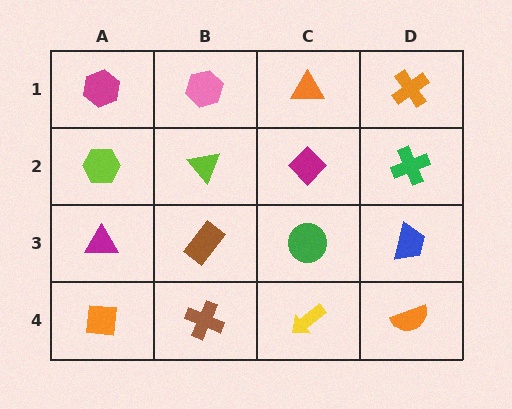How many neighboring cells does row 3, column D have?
3.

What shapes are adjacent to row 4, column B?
A brown rectangle (row 3, column B), an orange square (row 4, column A), a yellow arrow (row 4, column C).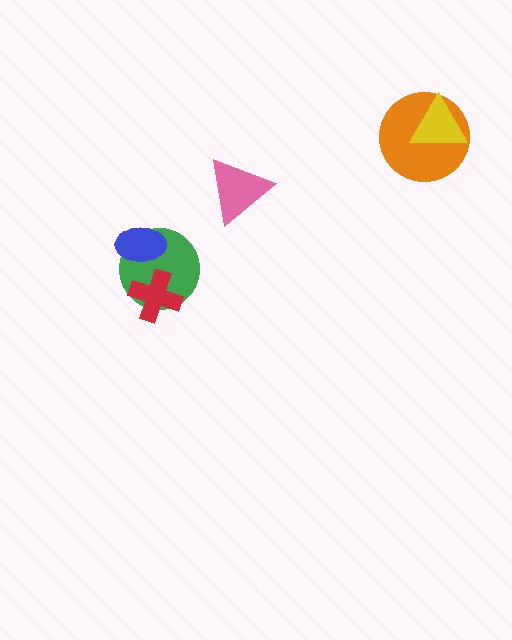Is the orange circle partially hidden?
Yes, it is partially covered by another shape.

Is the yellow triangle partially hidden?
No, no other shape covers it.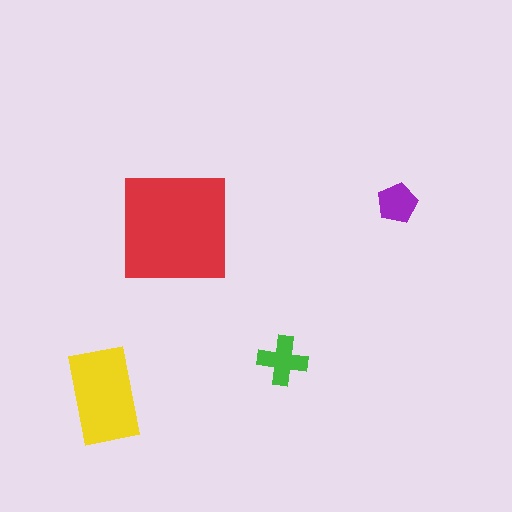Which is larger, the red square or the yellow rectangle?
The red square.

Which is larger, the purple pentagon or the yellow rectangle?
The yellow rectangle.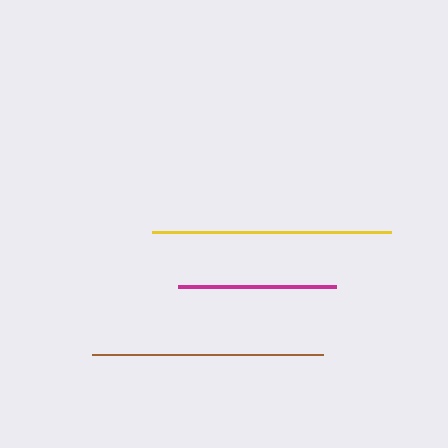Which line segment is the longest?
The yellow line is the longest at approximately 239 pixels.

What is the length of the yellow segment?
The yellow segment is approximately 239 pixels long.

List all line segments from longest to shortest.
From longest to shortest: yellow, brown, magenta.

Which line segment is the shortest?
The magenta line is the shortest at approximately 157 pixels.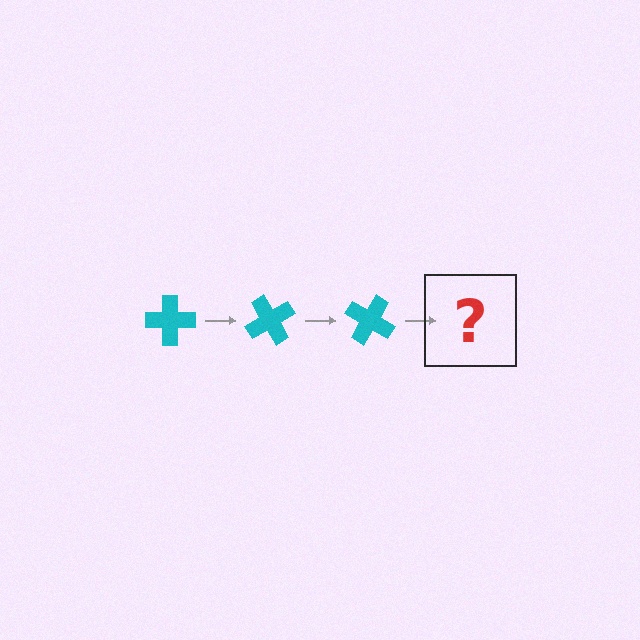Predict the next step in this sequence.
The next step is a cyan cross rotated 180 degrees.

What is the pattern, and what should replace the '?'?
The pattern is that the cross rotates 60 degrees each step. The '?' should be a cyan cross rotated 180 degrees.